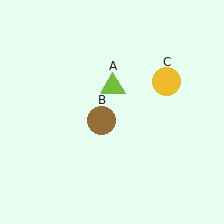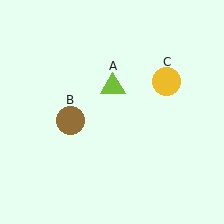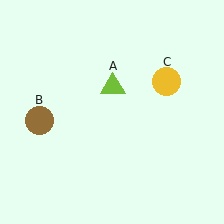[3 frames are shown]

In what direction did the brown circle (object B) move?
The brown circle (object B) moved left.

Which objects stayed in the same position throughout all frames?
Lime triangle (object A) and yellow circle (object C) remained stationary.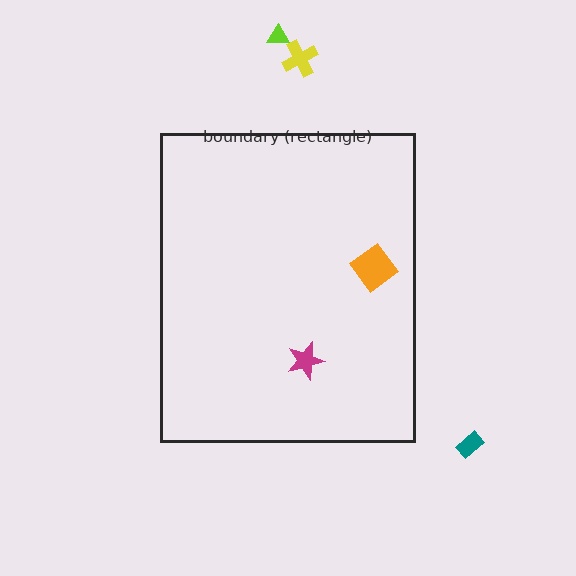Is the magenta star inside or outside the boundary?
Inside.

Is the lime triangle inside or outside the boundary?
Outside.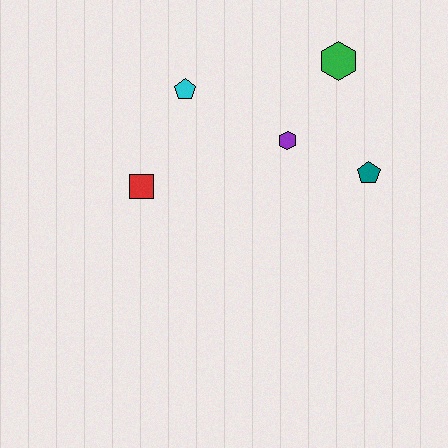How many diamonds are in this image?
There are no diamonds.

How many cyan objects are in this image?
There is 1 cyan object.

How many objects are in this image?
There are 5 objects.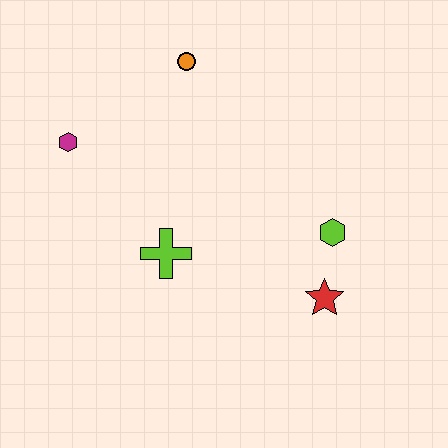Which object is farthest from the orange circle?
The red star is farthest from the orange circle.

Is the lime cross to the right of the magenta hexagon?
Yes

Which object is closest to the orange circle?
The magenta hexagon is closest to the orange circle.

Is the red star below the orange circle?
Yes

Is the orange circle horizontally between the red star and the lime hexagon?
No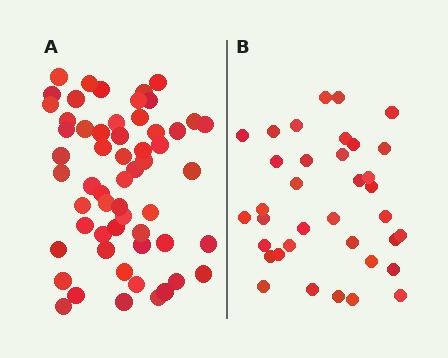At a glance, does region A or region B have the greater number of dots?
Region A (the left region) has more dots.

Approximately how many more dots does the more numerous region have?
Region A has approximately 20 more dots than region B.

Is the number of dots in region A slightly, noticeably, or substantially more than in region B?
Region A has substantially more. The ratio is roughly 1.6 to 1.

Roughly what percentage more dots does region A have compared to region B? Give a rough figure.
About 60% more.